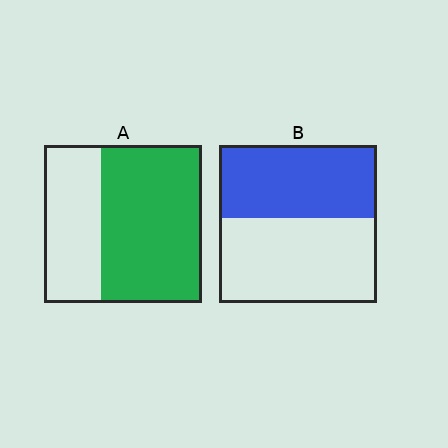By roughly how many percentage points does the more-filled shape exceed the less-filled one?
By roughly 20 percentage points (A over B).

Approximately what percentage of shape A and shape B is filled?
A is approximately 65% and B is approximately 45%.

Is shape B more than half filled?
Roughly half.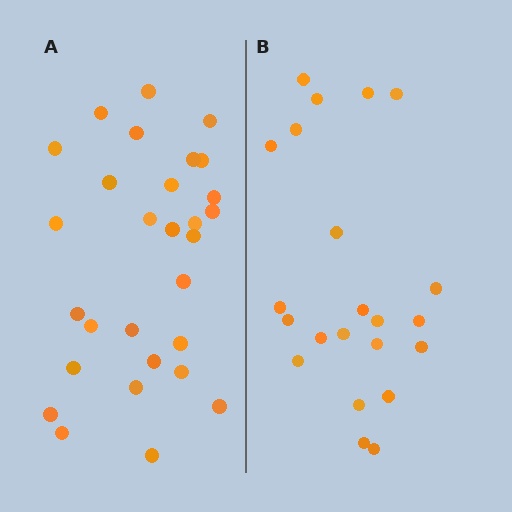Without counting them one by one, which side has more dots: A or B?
Region A (the left region) has more dots.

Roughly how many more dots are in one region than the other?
Region A has roughly 8 or so more dots than region B.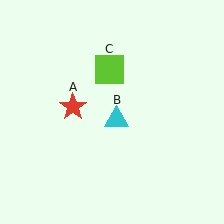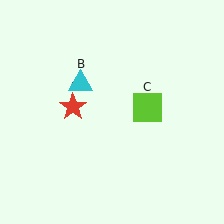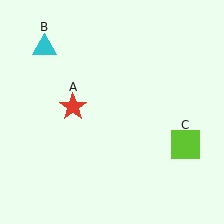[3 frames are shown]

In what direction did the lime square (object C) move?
The lime square (object C) moved down and to the right.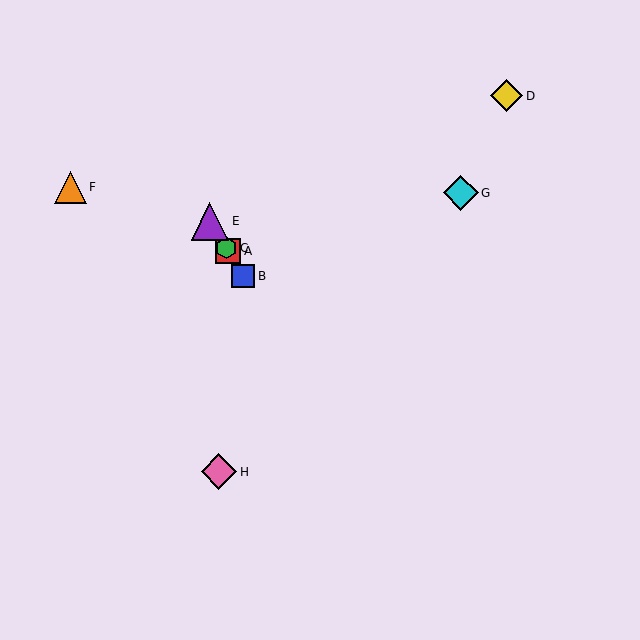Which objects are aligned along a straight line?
Objects A, B, C, E are aligned along a straight line.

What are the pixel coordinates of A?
Object A is at (228, 251).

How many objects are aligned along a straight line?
4 objects (A, B, C, E) are aligned along a straight line.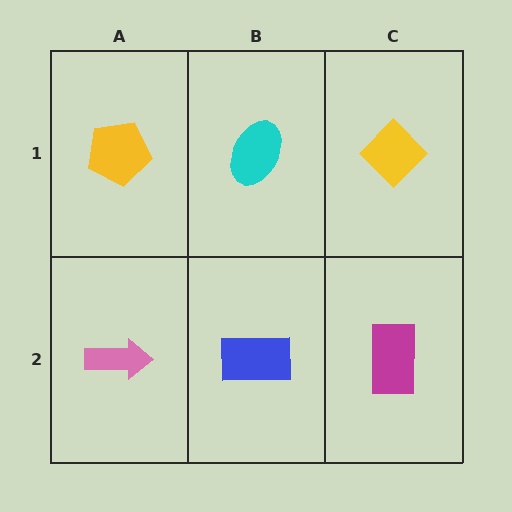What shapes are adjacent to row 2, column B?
A cyan ellipse (row 1, column B), a pink arrow (row 2, column A), a magenta rectangle (row 2, column C).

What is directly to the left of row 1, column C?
A cyan ellipse.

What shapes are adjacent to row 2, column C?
A yellow diamond (row 1, column C), a blue rectangle (row 2, column B).